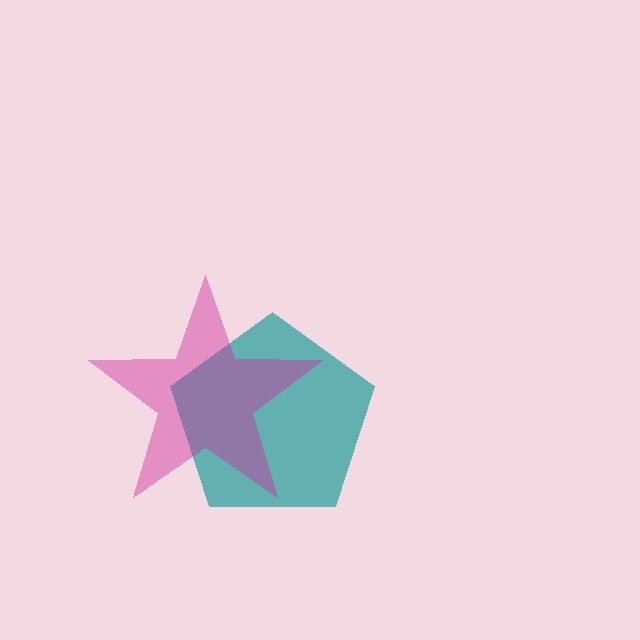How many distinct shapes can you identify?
There are 2 distinct shapes: a teal pentagon, a magenta star.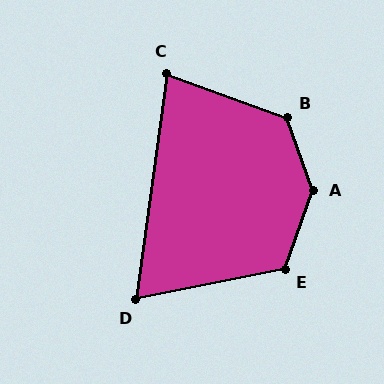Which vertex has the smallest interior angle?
D, at approximately 71 degrees.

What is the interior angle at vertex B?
Approximately 129 degrees (obtuse).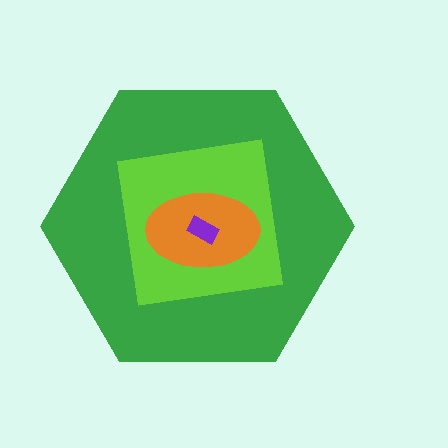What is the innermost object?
The purple rectangle.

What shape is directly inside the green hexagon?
The lime square.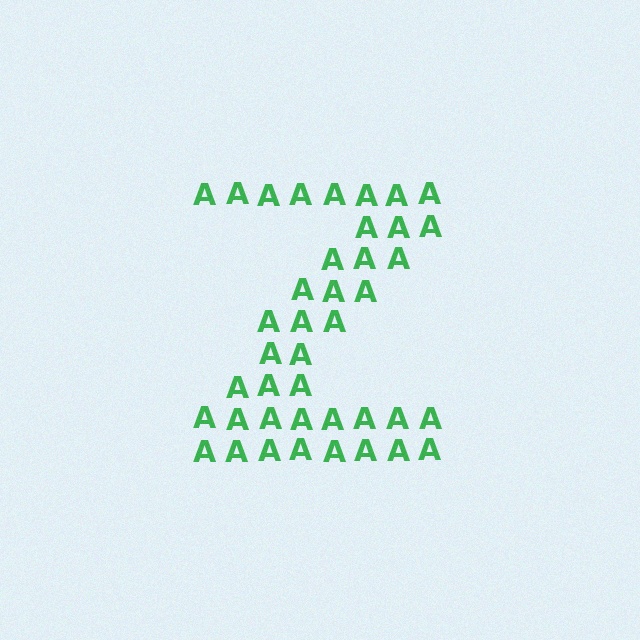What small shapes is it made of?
It is made of small letter A's.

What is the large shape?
The large shape is the letter Z.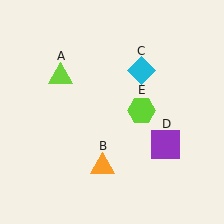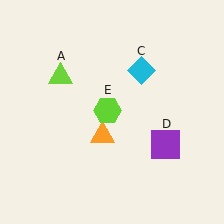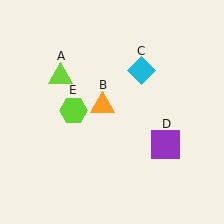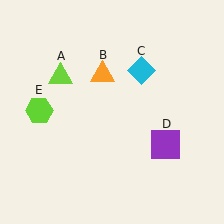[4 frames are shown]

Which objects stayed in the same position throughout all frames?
Lime triangle (object A) and cyan diamond (object C) and purple square (object D) remained stationary.